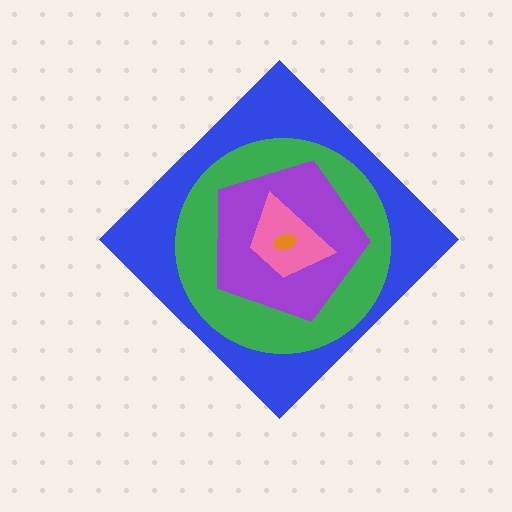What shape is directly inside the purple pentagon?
The pink trapezoid.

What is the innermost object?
The orange ellipse.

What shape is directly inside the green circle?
The purple pentagon.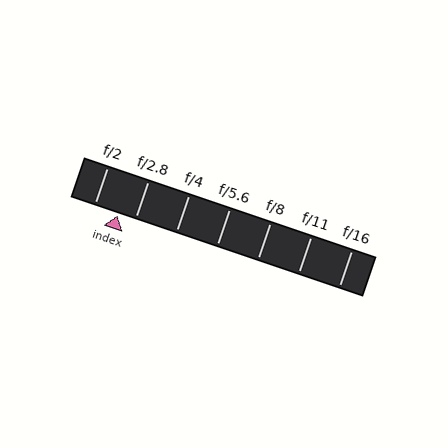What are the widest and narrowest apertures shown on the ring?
The widest aperture shown is f/2 and the narrowest is f/16.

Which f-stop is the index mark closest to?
The index mark is closest to f/2.8.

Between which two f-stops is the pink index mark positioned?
The index mark is between f/2 and f/2.8.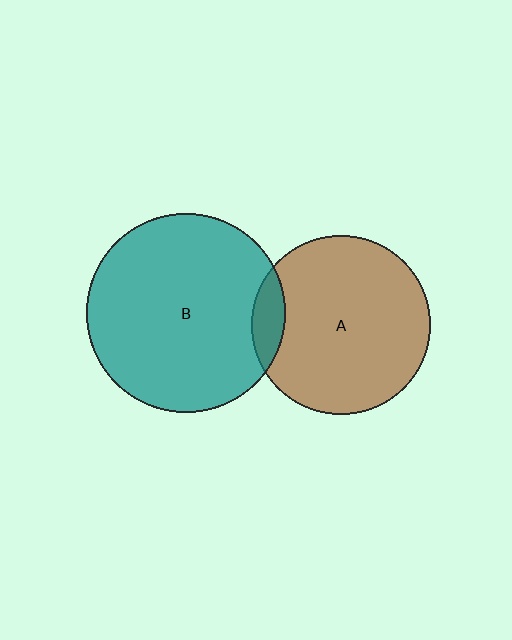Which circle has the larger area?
Circle B (teal).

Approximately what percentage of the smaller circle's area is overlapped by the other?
Approximately 10%.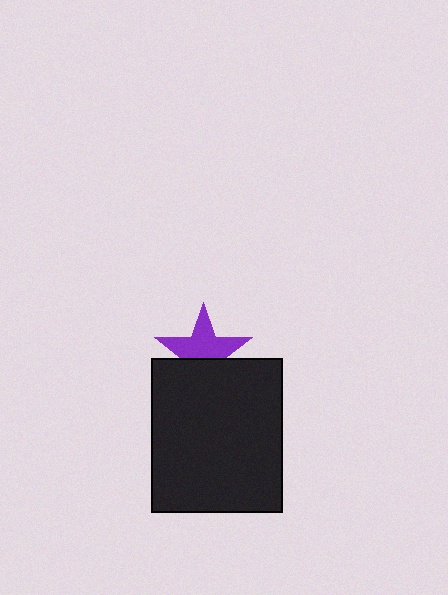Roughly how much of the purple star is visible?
About half of it is visible (roughly 60%).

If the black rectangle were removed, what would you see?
You would see the complete purple star.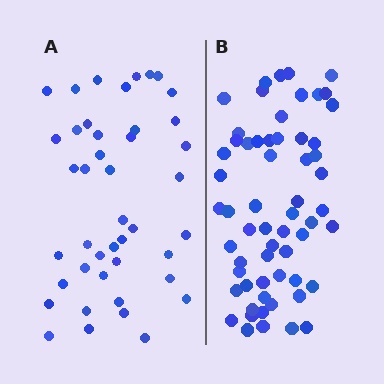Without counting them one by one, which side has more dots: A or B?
Region B (the right region) has more dots.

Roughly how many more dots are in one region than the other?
Region B has approximately 15 more dots than region A.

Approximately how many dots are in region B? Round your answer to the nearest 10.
About 60 dots.